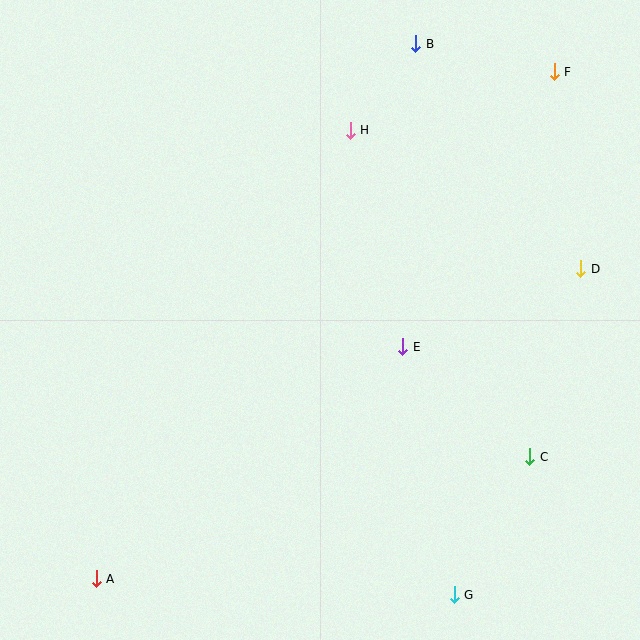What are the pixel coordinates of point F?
Point F is at (554, 72).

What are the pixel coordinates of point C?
Point C is at (530, 457).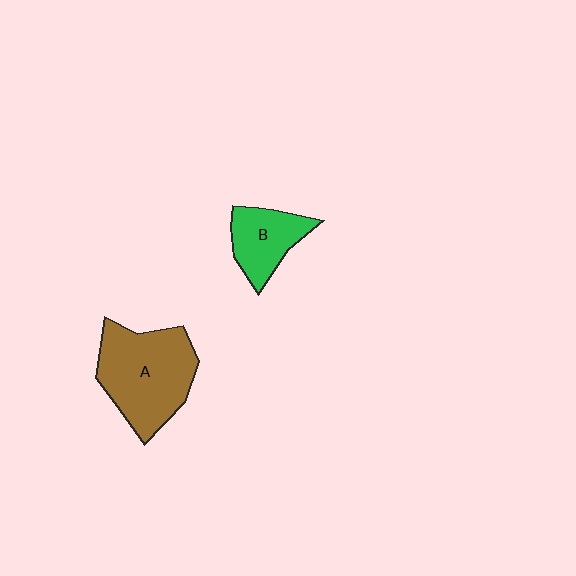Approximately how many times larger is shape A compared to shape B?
Approximately 1.9 times.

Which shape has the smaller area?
Shape B (green).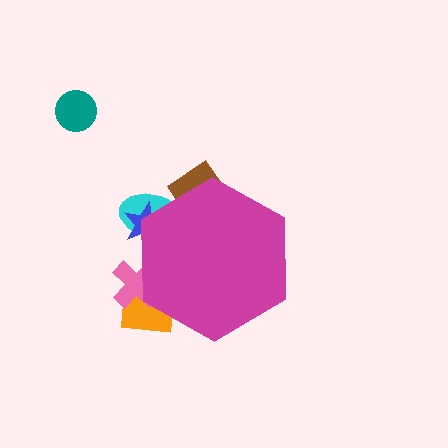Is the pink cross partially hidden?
Yes, the pink cross is partially hidden behind the magenta hexagon.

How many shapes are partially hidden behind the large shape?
5 shapes are partially hidden.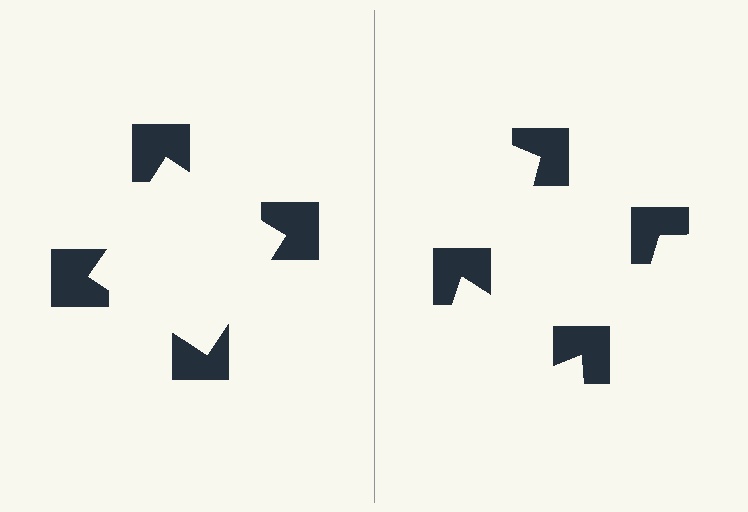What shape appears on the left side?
An illusory square.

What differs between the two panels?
The notched squares are positioned identically on both sides; only the wedge orientations differ. On the left they align to a square; on the right they are misaligned.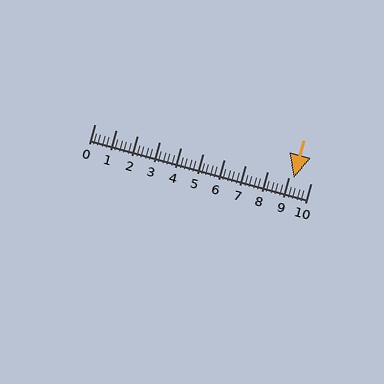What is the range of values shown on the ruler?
The ruler shows values from 0 to 10.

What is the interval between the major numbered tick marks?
The major tick marks are spaced 1 units apart.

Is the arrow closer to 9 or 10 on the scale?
The arrow is closer to 9.